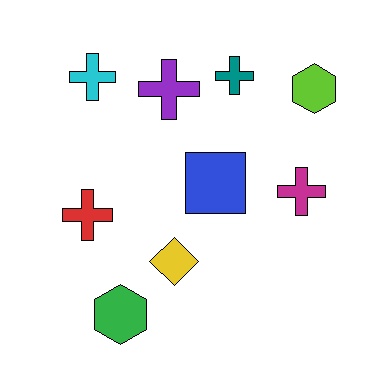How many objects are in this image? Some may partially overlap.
There are 9 objects.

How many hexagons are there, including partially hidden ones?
There are 2 hexagons.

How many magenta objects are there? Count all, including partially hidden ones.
There is 1 magenta object.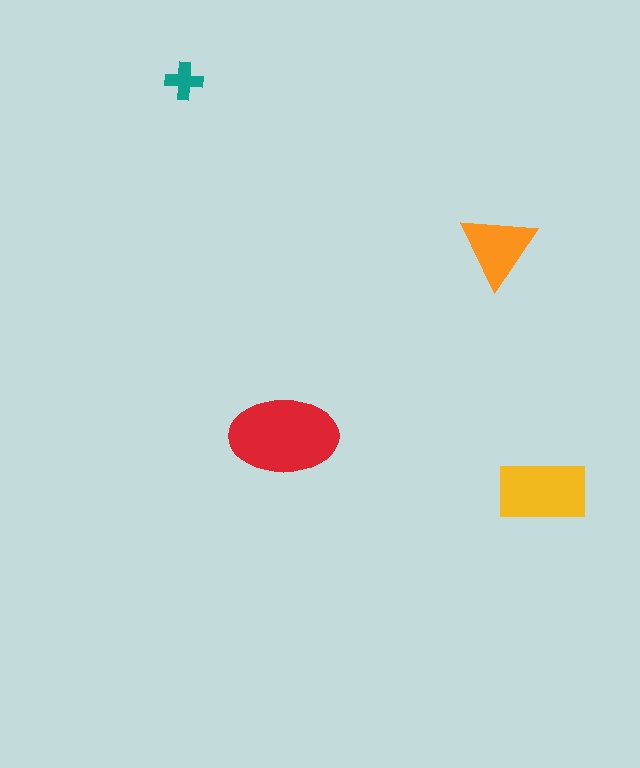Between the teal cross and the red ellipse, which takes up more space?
The red ellipse.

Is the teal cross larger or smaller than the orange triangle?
Smaller.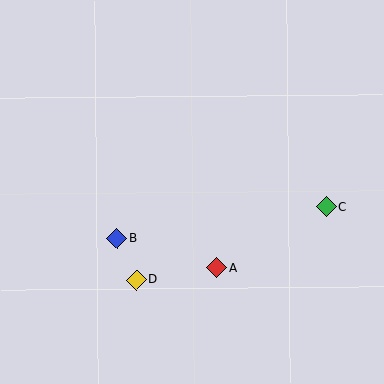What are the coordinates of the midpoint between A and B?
The midpoint between A and B is at (167, 253).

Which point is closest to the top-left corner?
Point B is closest to the top-left corner.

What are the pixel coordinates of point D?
Point D is at (136, 280).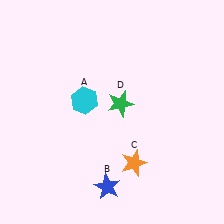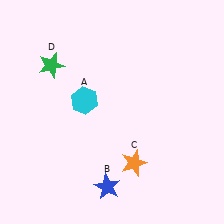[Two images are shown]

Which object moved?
The green star (D) moved left.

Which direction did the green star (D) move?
The green star (D) moved left.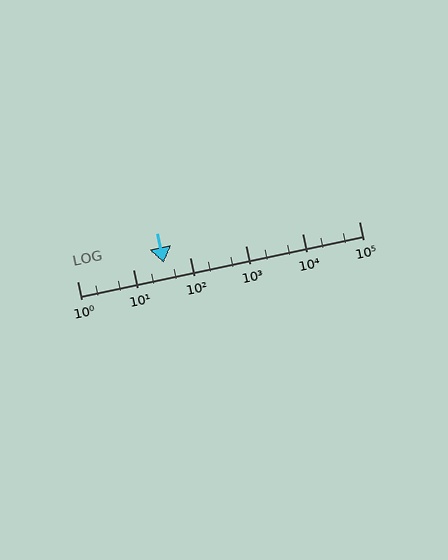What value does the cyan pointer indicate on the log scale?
The pointer indicates approximately 34.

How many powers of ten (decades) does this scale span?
The scale spans 5 decades, from 1 to 100000.